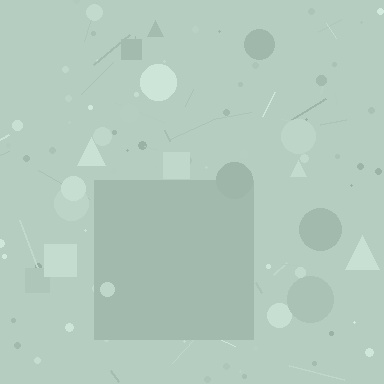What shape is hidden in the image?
A square is hidden in the image.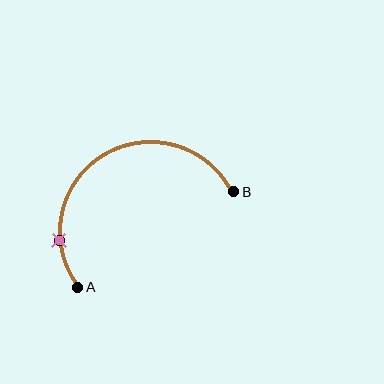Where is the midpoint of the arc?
The arc midpoint is the point on the curve farthest from the straight line joining A and B. It sits above that line.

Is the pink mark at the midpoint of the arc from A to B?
No. The pink mark lies on the arc but is closer to endpoint A. The arc midpoint would be at the point on the curve equidistant along the arc from both A and B.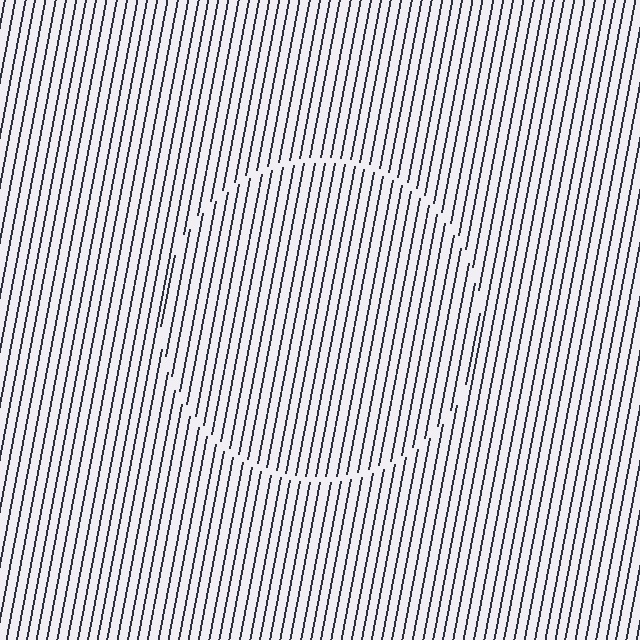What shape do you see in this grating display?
An illusory circle. The interior of the shape contains the same grating, shifted by half a period — the contour is defined by the phase discontinuity where line-ends from the inner and outer gratings abut.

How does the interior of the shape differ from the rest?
The interior of the shape contains the same grating, shifted by half a period — the contour is defined by the phase discontinuity where line-ends from the inner and outer gratings abut.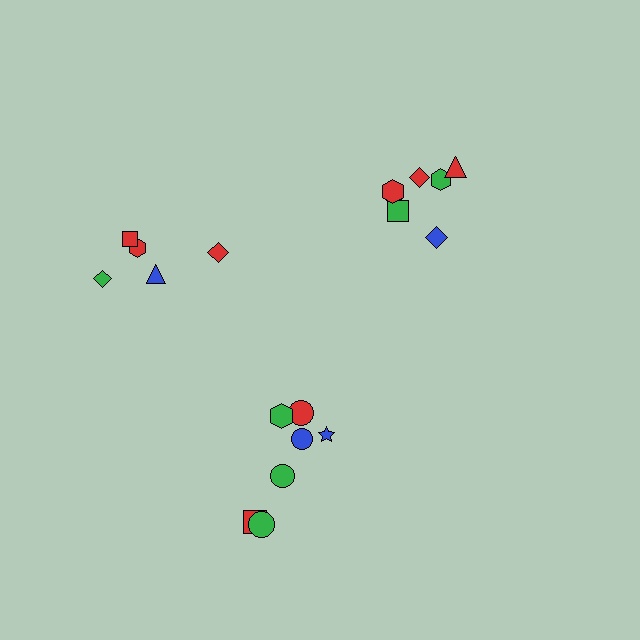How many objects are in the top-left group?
There are 5 objects.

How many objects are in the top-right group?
There are 7 objects.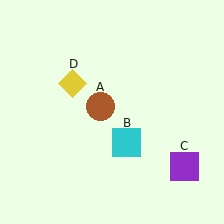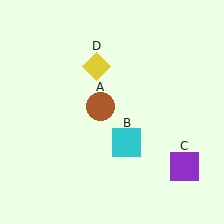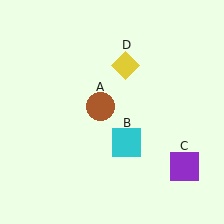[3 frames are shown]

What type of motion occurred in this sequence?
The yellow diamond (object D) rotated clockwise around the center of the scene.